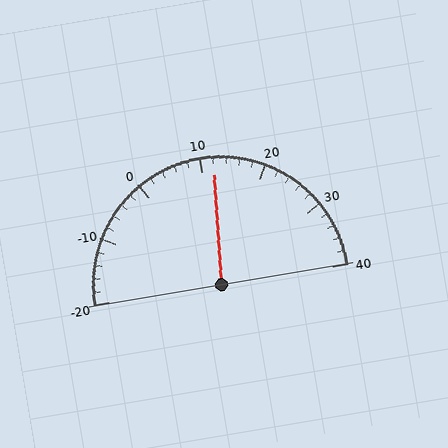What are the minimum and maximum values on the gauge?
The gauge ranges from -20 to 40.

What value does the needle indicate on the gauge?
The needle indicates approximately 12.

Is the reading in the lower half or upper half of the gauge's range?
The reading is in the upper half of the range (-20 to 40).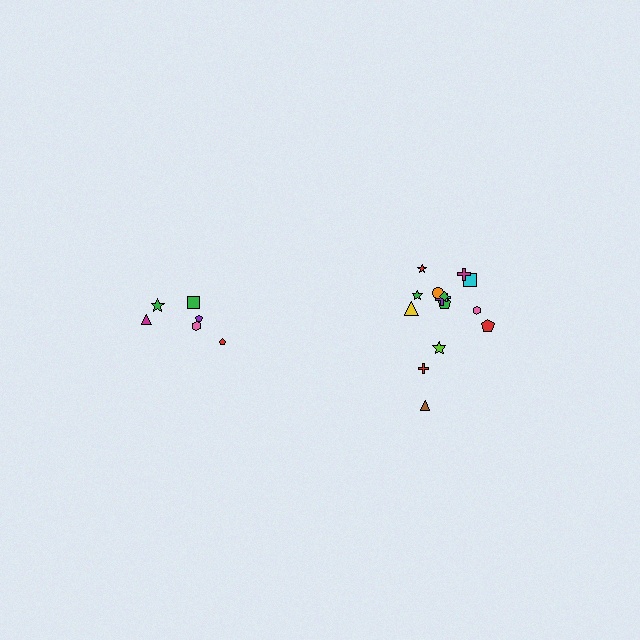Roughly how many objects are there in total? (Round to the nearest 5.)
Roughly 20 objects in total.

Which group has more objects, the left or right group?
The right group.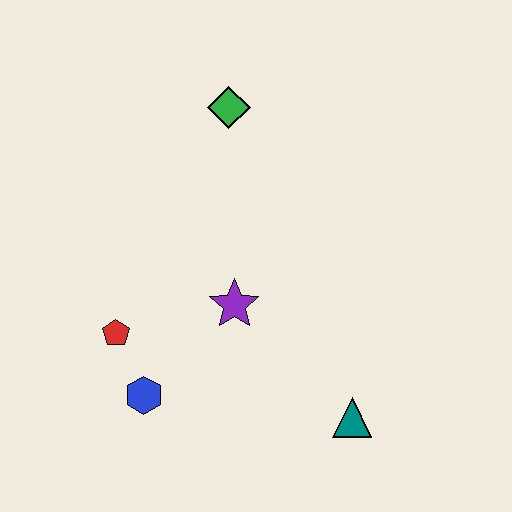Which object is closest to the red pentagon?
The blue hexagon is closest to the red pentagon.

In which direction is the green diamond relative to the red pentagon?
The green diamond is above the red pentagon.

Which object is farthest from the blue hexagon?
The green diamond is farthest from the blue hexagon.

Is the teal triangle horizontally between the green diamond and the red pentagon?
No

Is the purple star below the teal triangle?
No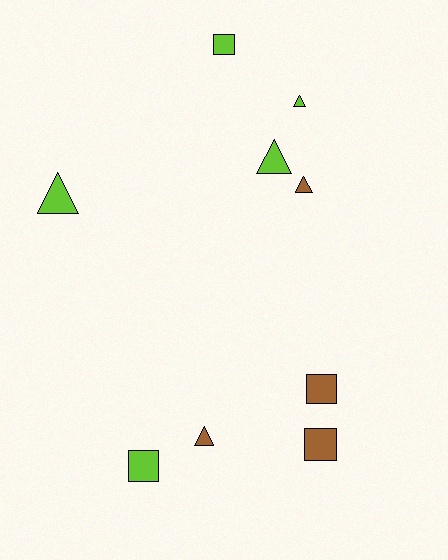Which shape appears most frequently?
Triangle, with 5 objects.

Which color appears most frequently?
Lime, with 5 objects.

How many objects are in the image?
There are 9 objects.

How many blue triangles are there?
There are no blue triangles.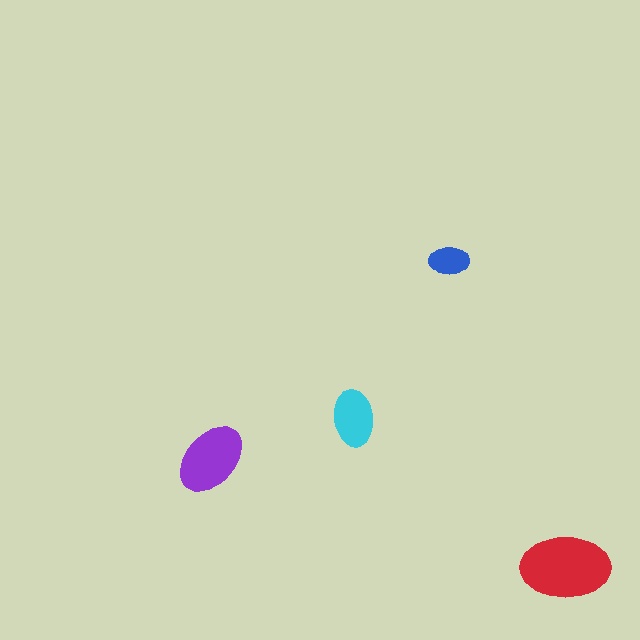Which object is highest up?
The blue ellipse is topmost.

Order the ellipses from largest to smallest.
the red one, the purple one, the cyan one, the blue one.